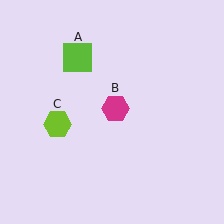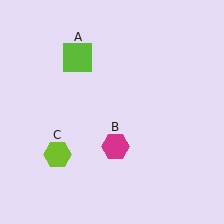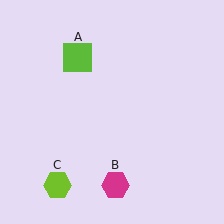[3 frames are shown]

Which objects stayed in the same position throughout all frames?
Lime square (object A) remained stationary.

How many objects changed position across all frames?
2 objects changed position: magenta hexagon (object B), lime hexagon (object C).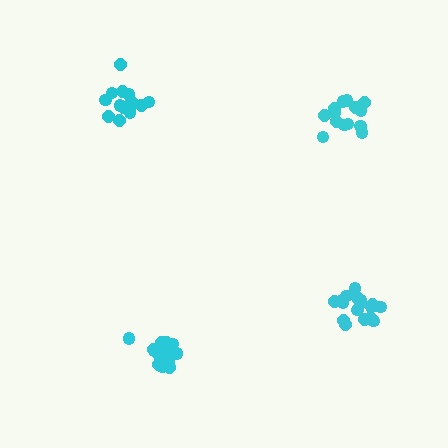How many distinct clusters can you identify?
There are 4 distinct clusters.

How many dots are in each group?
Group 1: 17 dots, Group 2: 14 dots, Group 3: 19 dots, Group 4: 15 dots (65 total).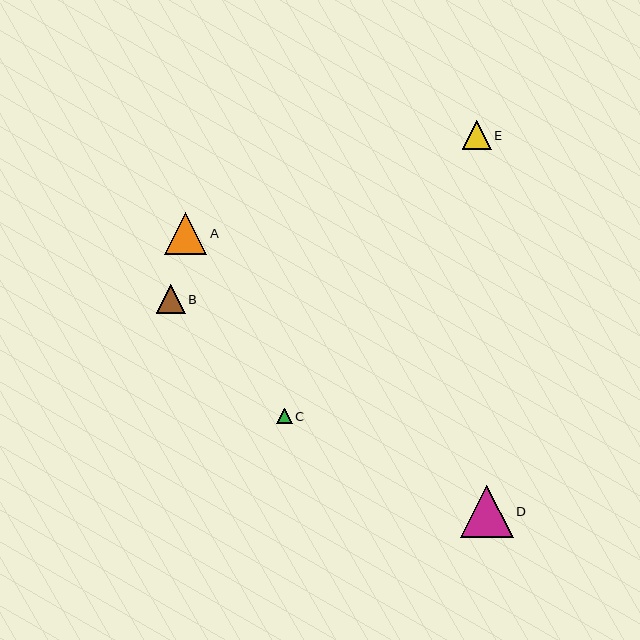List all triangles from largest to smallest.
From largest to smallest: D, A, B, E, C.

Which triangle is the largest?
Triangle D is the largest with a size of approximately 53 pixels.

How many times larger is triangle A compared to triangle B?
Triangle A is approximately 1.4 times the size of triangle B.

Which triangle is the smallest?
Triangle C is the smallest with a size of approximately 16 pixels.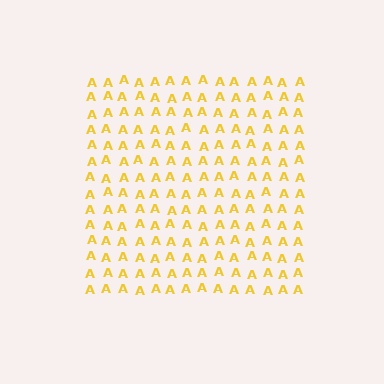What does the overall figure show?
The overall figure shows a square.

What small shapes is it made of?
It is made of small letter A's.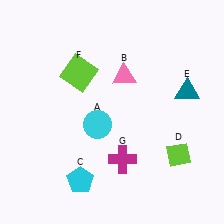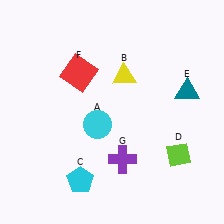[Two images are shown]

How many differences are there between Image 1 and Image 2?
There are 3 differences between the two images.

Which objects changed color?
B changed from pink to yellow. F changed from lime to red. G changed from magenta to purple.